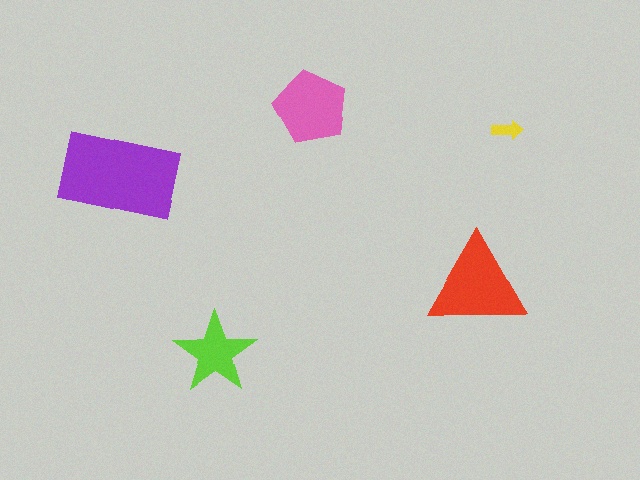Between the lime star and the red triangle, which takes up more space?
The red triangle.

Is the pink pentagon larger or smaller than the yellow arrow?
Larger.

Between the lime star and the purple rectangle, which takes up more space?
The purple rectangle.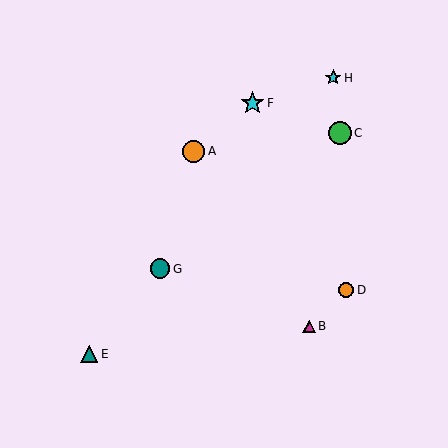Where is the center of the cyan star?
The center of the cyan star is at (252, 103).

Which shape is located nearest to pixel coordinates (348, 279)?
The orange circle (labeled D) at (346, 290) is nearest to that location.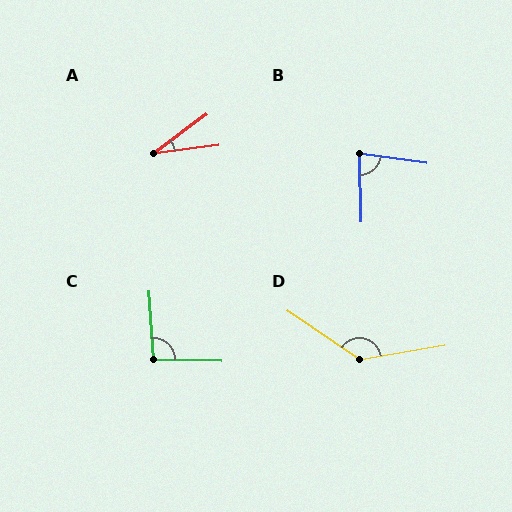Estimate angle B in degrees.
Approximately 80 degrees.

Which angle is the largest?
D, at approximately 136 degrees.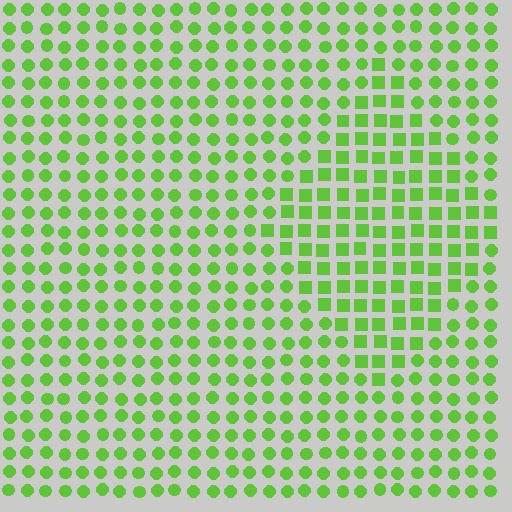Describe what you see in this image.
The image is filled with small lime elements arranged in a uniform grid. A diamond-shaped region contains squares, while the surrounding area contains circles. The boundary is defined purely by the change in element shape.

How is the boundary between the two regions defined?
The boundary is defined by a change in element shape: squares inside vs. circles outside. All elements share the same color and spacing.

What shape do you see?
I see a diamond.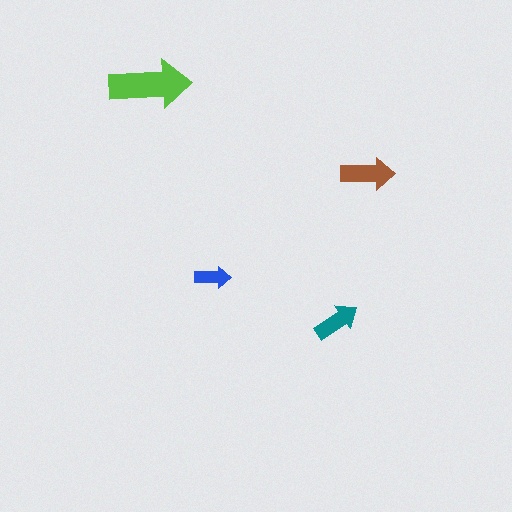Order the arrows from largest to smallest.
the lime one, the brown one, the teal one, the blue one.